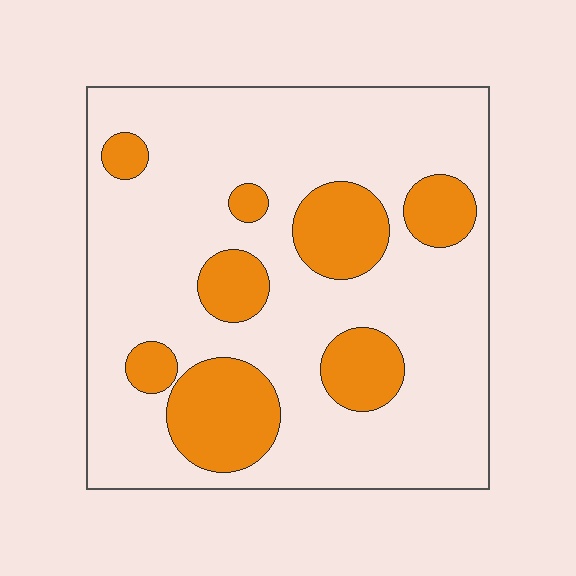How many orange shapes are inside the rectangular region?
8.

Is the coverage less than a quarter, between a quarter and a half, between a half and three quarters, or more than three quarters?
Less than a quarter.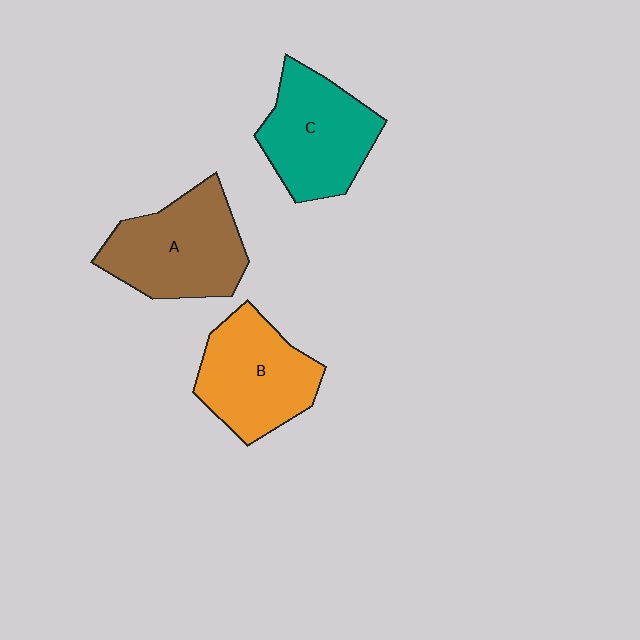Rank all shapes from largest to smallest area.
From largest to smallest: A (brown), C (teal), B (orange).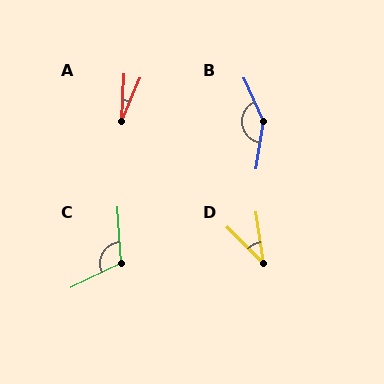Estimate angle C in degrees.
Approximately 112 degrees.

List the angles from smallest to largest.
A (20°), D (38°), C (112°), B (147°).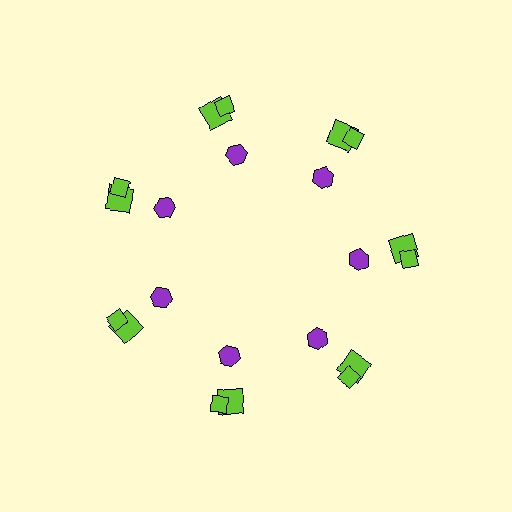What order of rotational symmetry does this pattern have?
This pattern has 7-fold rotational symmetry.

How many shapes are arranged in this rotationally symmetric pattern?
There are 21 shapes, arranged in 7 groups of 3.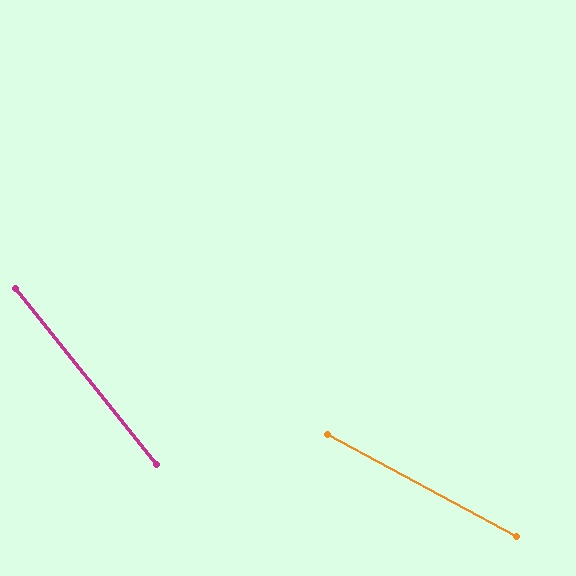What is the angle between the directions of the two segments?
Approximately 23 degrees.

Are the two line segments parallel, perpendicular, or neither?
Neither parallel nor perpendicular — they differ by about 23°.